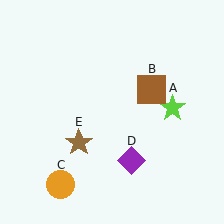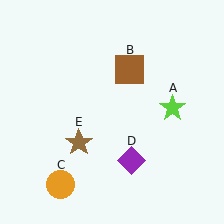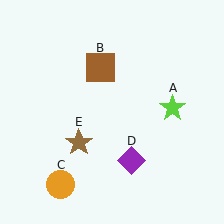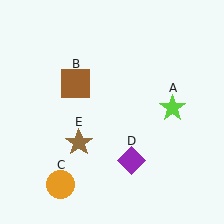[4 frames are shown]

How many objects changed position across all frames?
1 object changed position: brown square (object B).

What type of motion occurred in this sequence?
The brown square (object B) rotated counterclockwise around the center of the scene.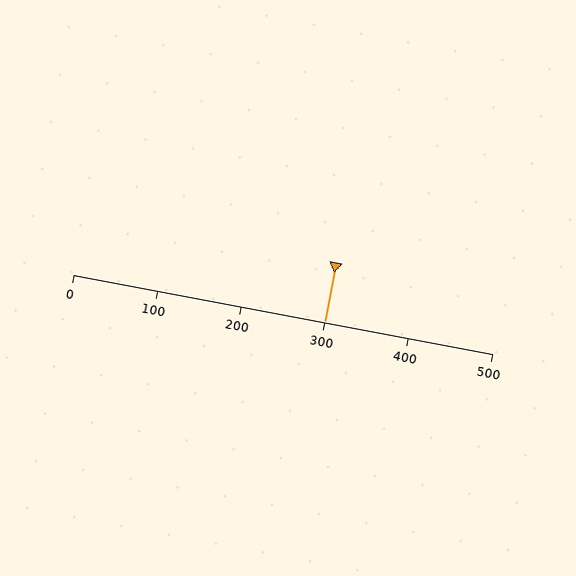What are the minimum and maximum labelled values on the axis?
The axis runs from 0 to 500.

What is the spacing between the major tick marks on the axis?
The major ticks are spaced 100 apart.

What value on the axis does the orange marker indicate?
The marker indicates approximately 300.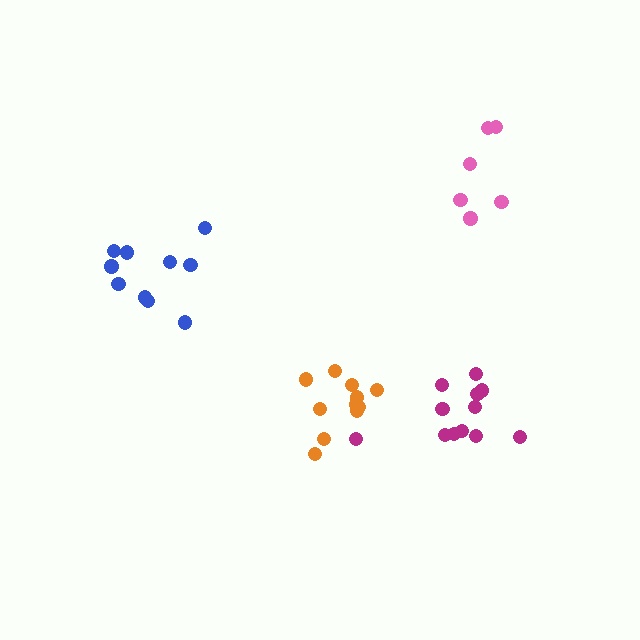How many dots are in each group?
Group 1: 6 dots, Group 2: 11 dots, Group 3: 12 dots, Group 4: 10 dots (39 total).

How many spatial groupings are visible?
There are 4 spatial groupings.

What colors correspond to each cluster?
The clusters are colored: pink, orange, magenta, blue.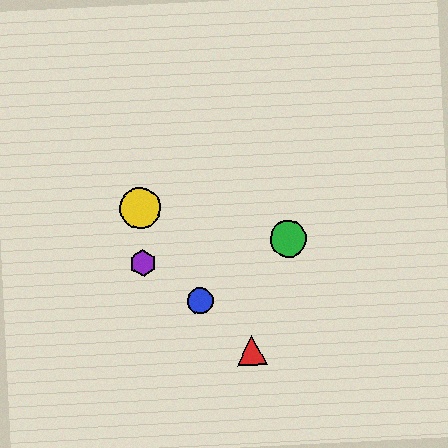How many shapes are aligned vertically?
2 shapes (the yellow circle, the purple hexagon) are aligned vertically.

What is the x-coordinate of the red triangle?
The red triangle is at x≈252.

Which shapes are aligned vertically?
The yellow circle, the purple hexagon are aligned vertically.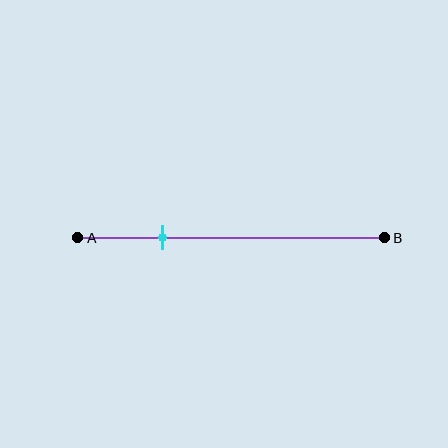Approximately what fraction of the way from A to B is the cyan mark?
The cyan mark is approximately 30% of the way from A to B.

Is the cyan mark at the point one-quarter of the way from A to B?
Yes, the mark is approximately at the one-quarter point.